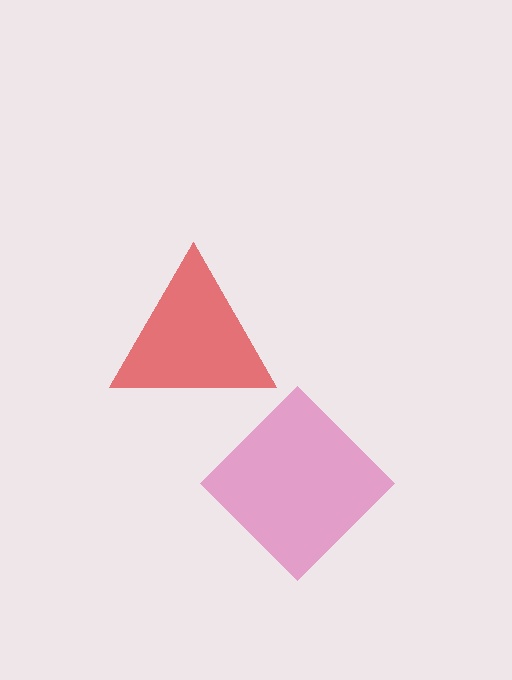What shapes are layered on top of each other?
The layered shapes are: a red triangle, a pink diamond.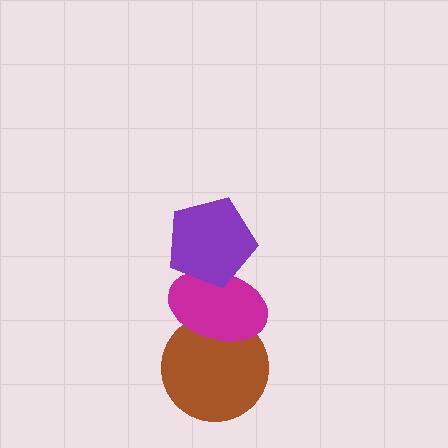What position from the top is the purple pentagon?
The purple pentagon is 1st from the top.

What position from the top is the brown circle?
The brown circle is 3rd from the top.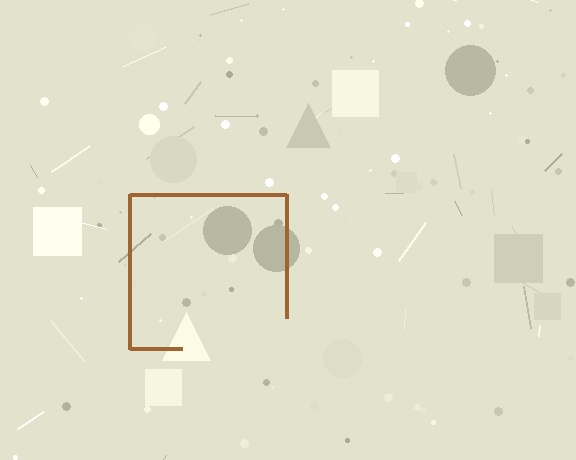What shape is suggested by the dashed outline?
The dashed outline suggests a square.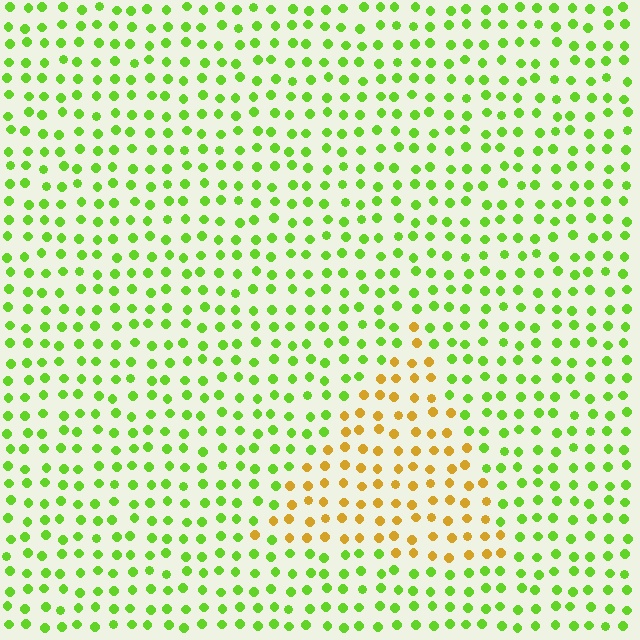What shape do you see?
I see a triangle.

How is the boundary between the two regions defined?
The boundary is defined purely by a slight shift in hue (about 57 degrees). Spacing, size, and orientation are identical on both sides.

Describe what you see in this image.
The image is filled with small lime elements in a uniform arrangement. A triangle-shaped region is visible where the elements are tinted to a slightly different hue, forming a subtle color boundary.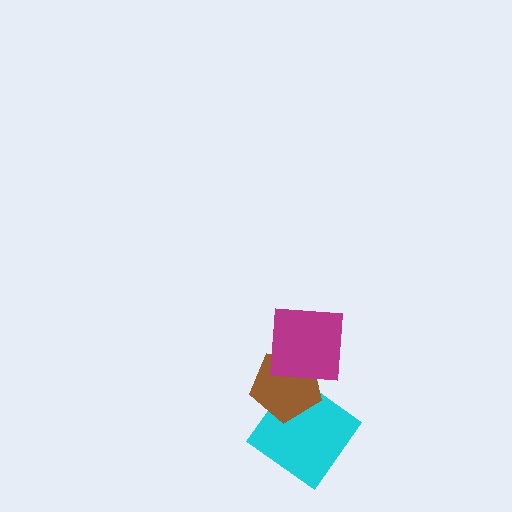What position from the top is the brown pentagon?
The brown pentagon is 2nd from the top.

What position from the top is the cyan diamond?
The cyan diamond is 3rd from the top.